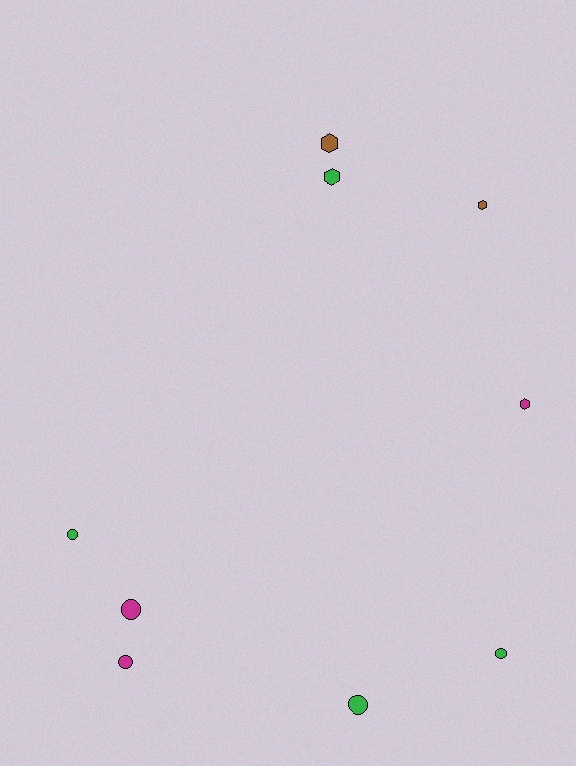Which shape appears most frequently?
Circle, with 5 objects.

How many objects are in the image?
There are 9 objects.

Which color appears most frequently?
Green, with 4 objects.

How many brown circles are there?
There are no brown circles.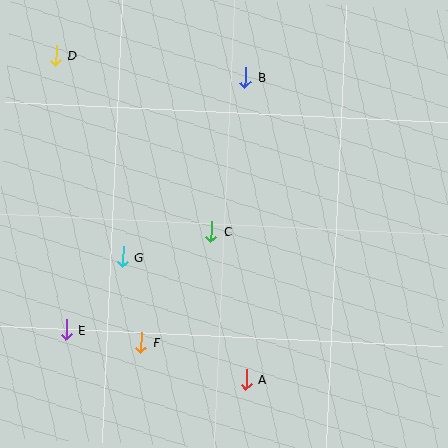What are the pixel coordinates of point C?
Point C is at (212, 232).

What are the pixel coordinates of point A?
Point A is at (246, 379).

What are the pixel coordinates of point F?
Point F is at (141, 343).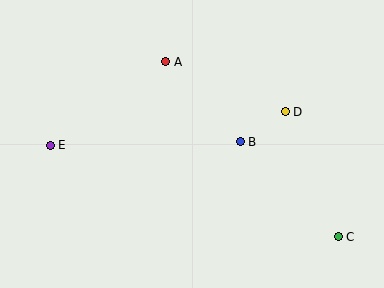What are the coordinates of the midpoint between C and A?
The midpoint between C and A is at (252, 149).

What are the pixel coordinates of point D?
Point D is at (285, 112).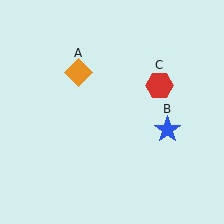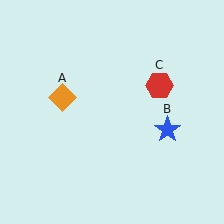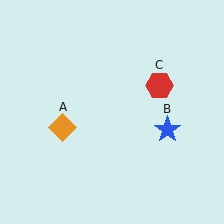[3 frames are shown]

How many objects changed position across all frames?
1 object changed position: orange diamond (object A).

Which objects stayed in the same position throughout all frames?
Blue star (object B) and red hexagon (object C) remained stationary.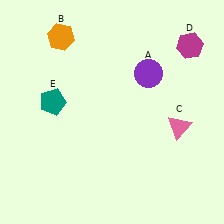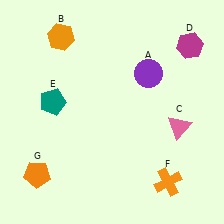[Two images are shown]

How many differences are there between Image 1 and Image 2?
There are 2 differences between the two images.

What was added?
An orange cross (F), an orange pentagon (G) were added in Image 2.